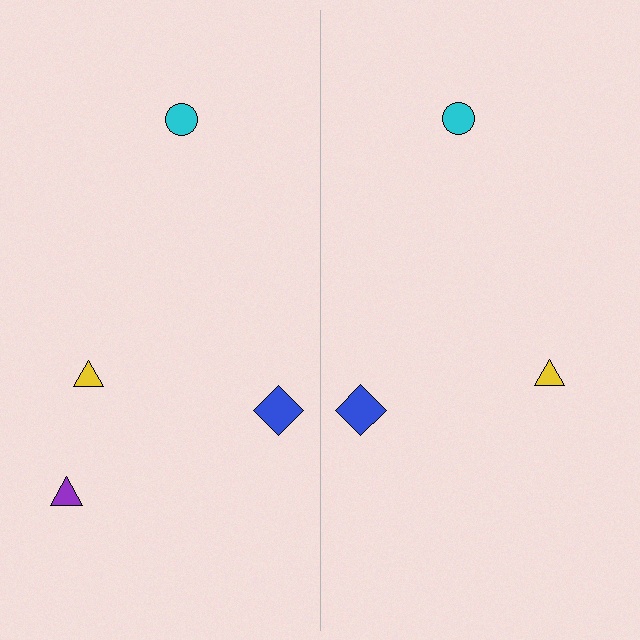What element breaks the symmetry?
A purple triangle is missing from the right side.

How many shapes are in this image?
There are 7 shapes in this image.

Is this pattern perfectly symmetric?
No, the pattern is not perfectly symmetric. A purple triangle is missing from the right side.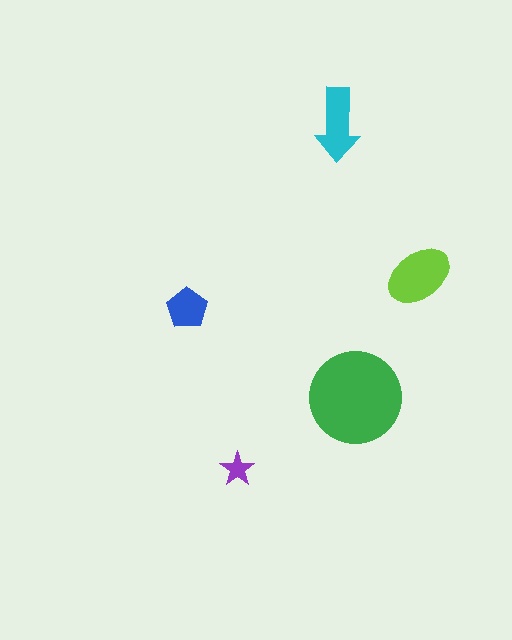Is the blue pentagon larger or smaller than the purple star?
Larger.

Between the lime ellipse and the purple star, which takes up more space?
The lime ellipse.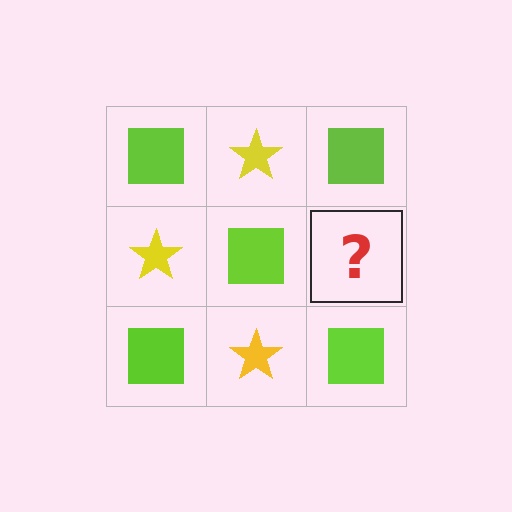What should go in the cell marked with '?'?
The missing cell should contain a yellow star.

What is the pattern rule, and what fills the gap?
The rule is that it alternates lime square and yellow star in a checkerboard pattern. The gap should be filled with a yellow star.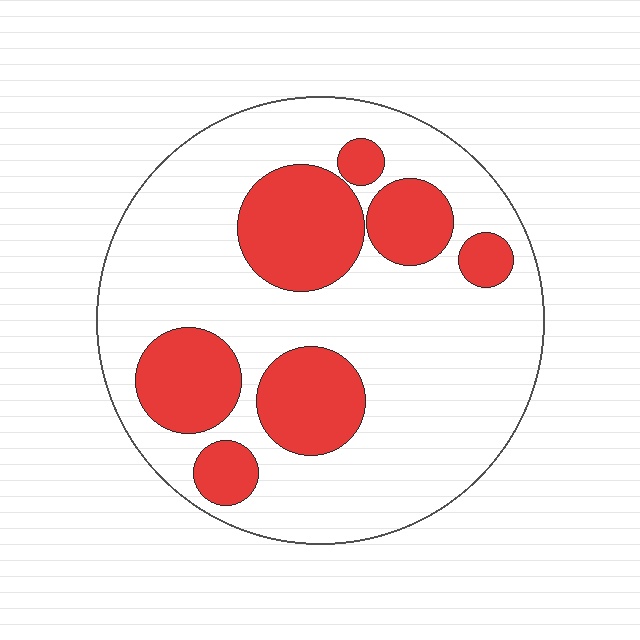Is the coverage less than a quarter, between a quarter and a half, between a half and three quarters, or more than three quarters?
Between a quarter and a half.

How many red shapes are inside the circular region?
7.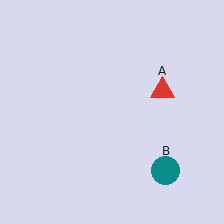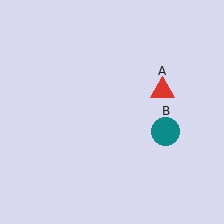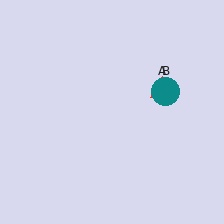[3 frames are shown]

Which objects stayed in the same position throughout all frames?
Red triangle (object A) remained stationary.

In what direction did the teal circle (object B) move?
The teal circle (object B) moved up.